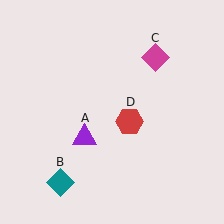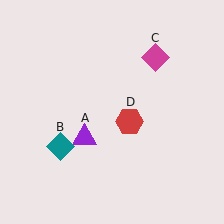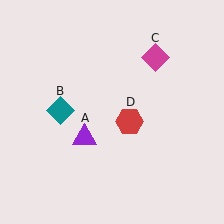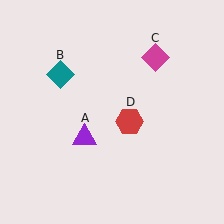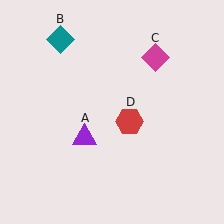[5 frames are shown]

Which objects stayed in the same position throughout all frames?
Purple triangle (object A) and magenta diamond (object C) and red hexagon (object D) remained stationary.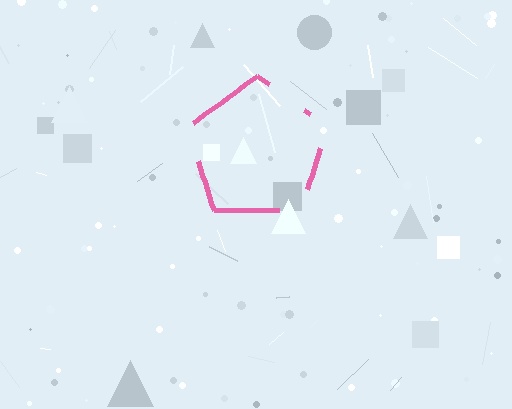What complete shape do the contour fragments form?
The contour fragments form a pentagon.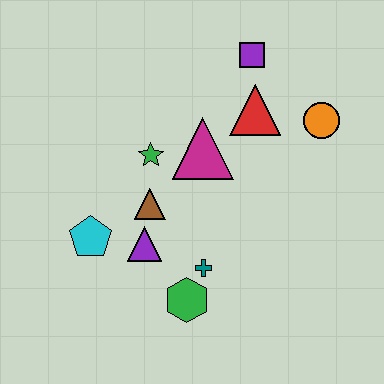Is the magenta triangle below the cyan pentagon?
No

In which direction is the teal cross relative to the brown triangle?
The teal cross is below the brown triangle.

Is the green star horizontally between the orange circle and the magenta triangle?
No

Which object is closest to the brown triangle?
The purple triangle is closest to the brown triangle.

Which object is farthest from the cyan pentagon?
The orange circle is farthest from the cyan pentagon.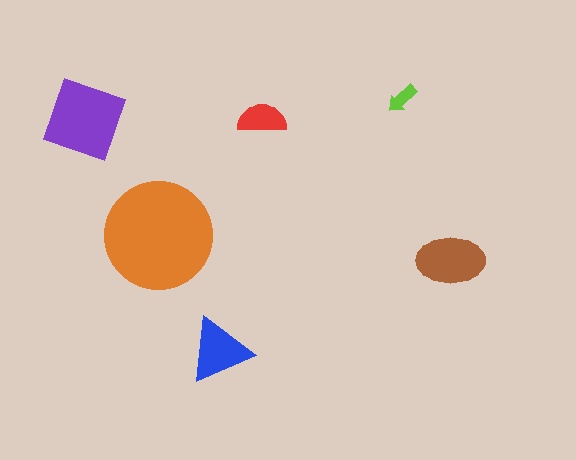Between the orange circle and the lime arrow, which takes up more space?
The orange circle.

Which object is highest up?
The lime arrow is topmost.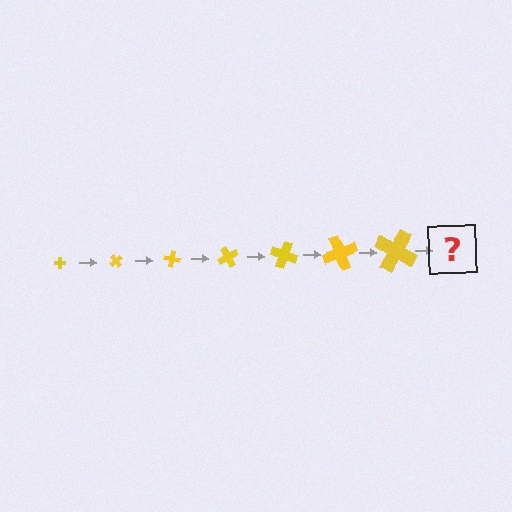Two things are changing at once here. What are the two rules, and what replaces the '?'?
The two rules are that the cross grows larger each step and it rotates 50 degrees each step. The '?' should be a cross, larger than the previous one and rotated 350 degrees from the start.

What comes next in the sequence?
The next element should be a cross, larger than the previous one and rotated 350 degrees from the start.